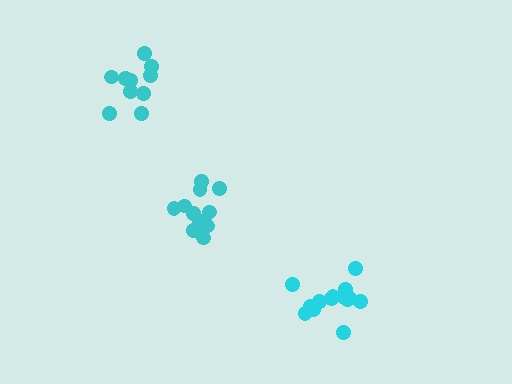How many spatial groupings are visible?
There are 3 spatial groupings.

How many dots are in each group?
Group 1: 12 dots, Group 2: 14 dots, Group 3: 10 dots (36 total).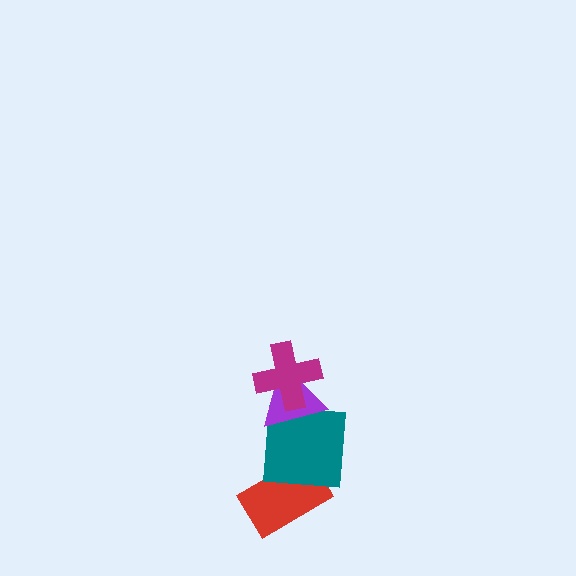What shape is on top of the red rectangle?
The teal square is on top of the red rectangle.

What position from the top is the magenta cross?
The magenta cross is 1st from the top.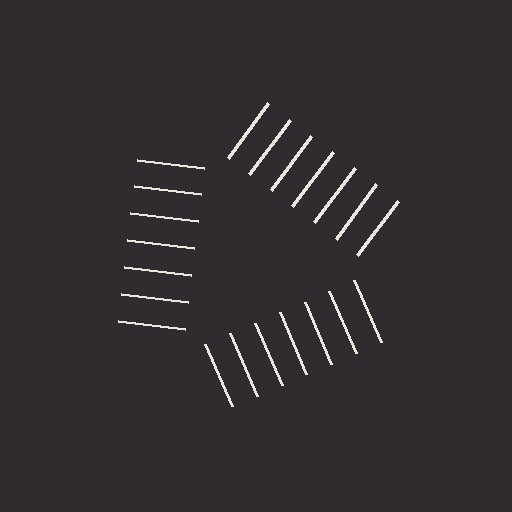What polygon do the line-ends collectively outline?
An illusory triangle — the line segments terminate on its edges but no continuous stroke is drawn.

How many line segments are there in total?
21 — 7 along each of the 3 edges.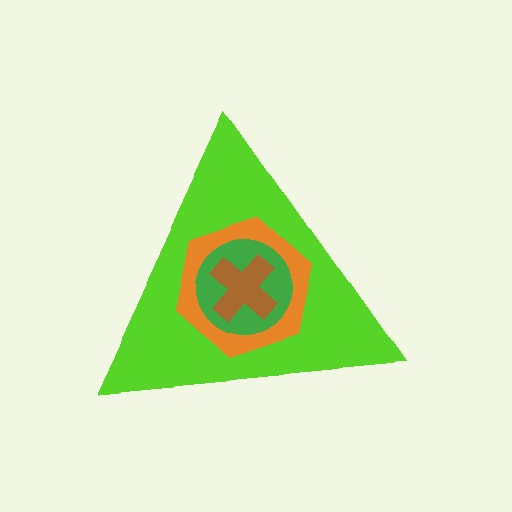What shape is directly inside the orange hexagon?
The green circle.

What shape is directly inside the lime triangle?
The orange hexagon.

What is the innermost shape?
The brown cross.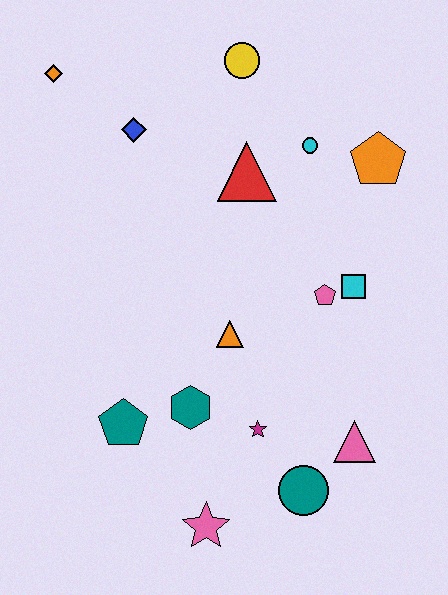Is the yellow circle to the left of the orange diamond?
No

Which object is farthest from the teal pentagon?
The yellow circle is farthest from the teal pentagon.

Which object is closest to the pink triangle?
The teal circle is closest to the pink triangle.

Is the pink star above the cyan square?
No